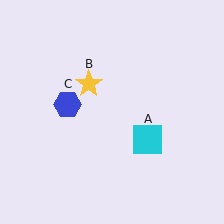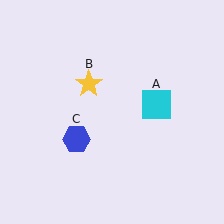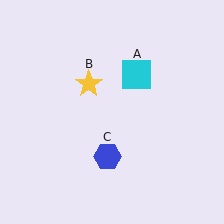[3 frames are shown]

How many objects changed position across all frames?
2 objects changed position: cyan square (object A), blue hexagon (object C).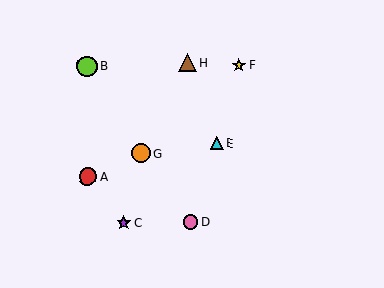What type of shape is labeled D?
Shape D is a pink circle.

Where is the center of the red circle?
The center of the red circle is at (88, 176).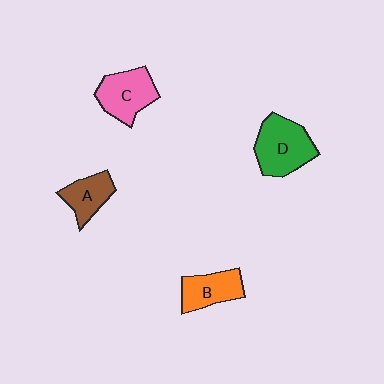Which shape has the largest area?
Shape D (green).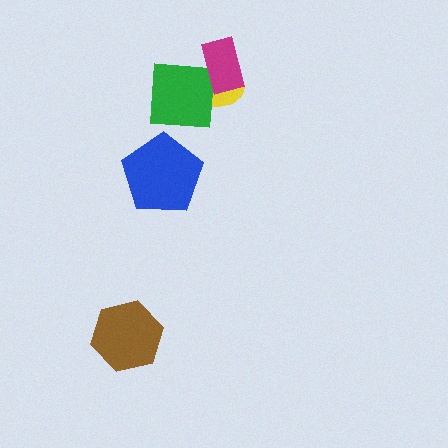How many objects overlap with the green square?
1 object overlaps with the green square.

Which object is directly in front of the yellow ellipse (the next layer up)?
The green square is directly in front of the yellow ellipse.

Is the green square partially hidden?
No, no other shape covers it.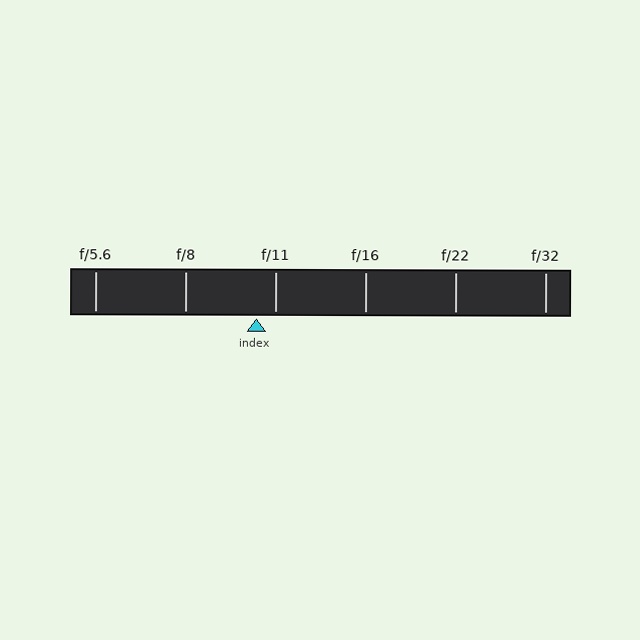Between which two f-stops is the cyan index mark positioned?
The index mark is between f/8 and f/11.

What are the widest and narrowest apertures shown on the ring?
The widest aperture shown is f/5.6 and the narrowest is f/32.